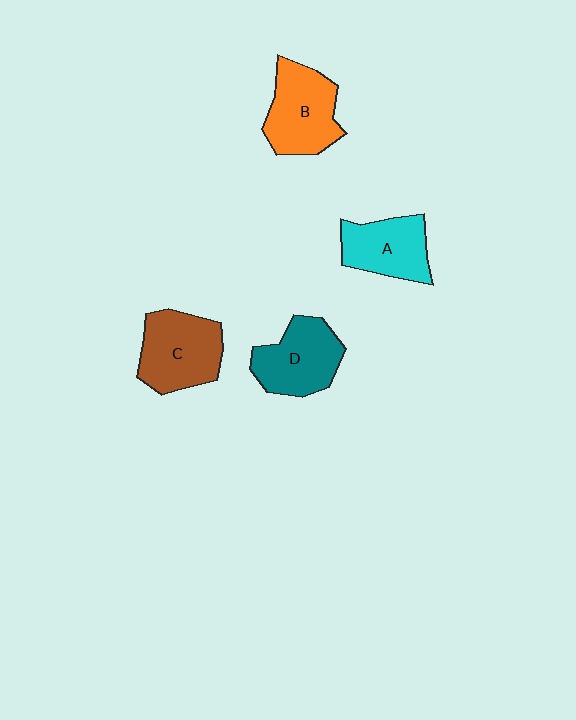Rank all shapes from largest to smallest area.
From largest to smallest: C (brown), B (orange), D (teal), A (cyan).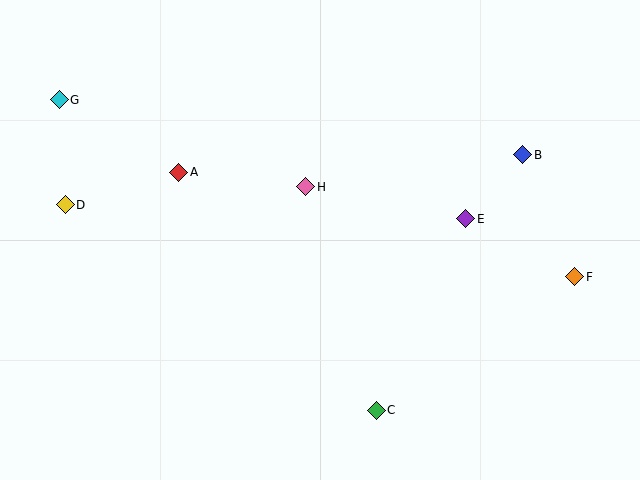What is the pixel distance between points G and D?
The distance between G and D is 105 pixels.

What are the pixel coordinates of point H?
Point H is at (306, 187).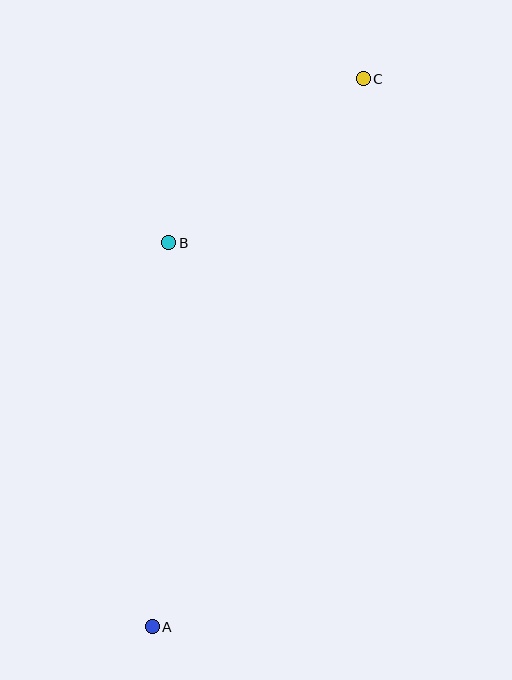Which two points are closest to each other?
Points B and C are closest to each other.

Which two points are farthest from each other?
Points A and C are farthest from each other.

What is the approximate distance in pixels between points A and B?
The distance between A and B is approximately 385 pixels.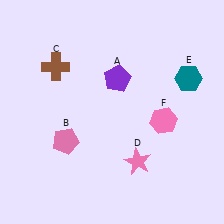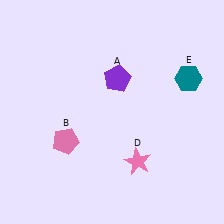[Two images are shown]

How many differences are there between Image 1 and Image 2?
There are 2 differences between the two images.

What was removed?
The brown cross (C), the pink hexagon (F) were removed in Image 2.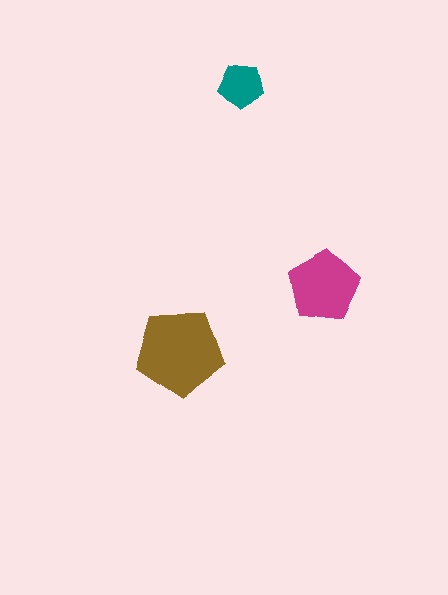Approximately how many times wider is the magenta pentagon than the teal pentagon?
About 1.5 times wider.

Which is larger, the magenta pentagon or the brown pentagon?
The brown one.